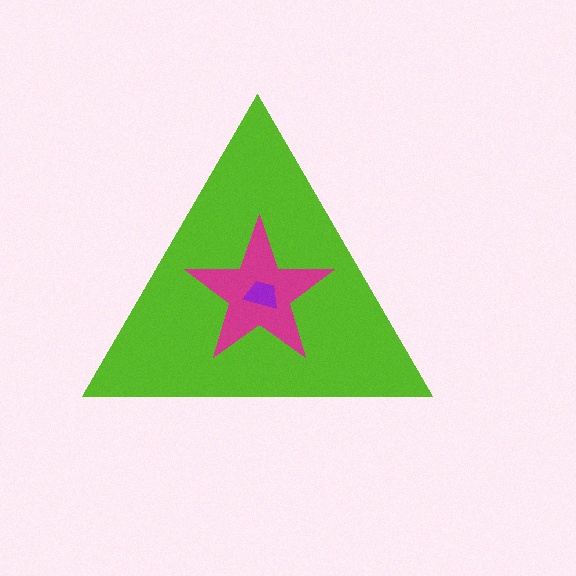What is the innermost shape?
The purple trapezoid.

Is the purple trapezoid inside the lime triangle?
Yes.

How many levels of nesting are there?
3.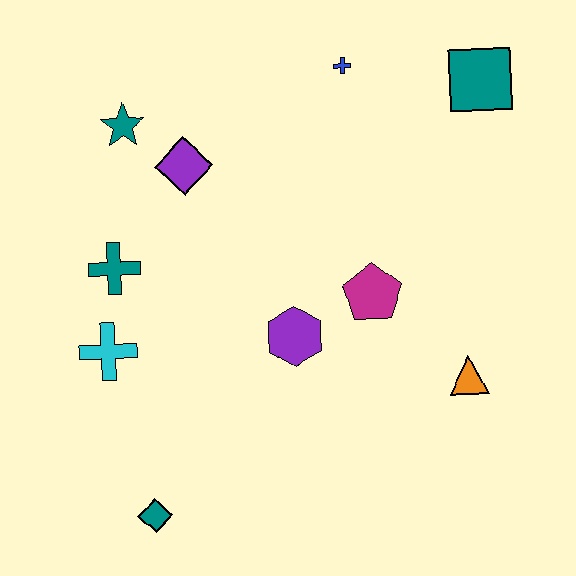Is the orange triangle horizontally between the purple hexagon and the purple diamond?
No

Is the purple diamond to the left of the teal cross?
No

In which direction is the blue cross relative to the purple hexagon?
The blue cross is above the purple hexagon.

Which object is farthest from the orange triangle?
The teal star is farthest from the orange triangle.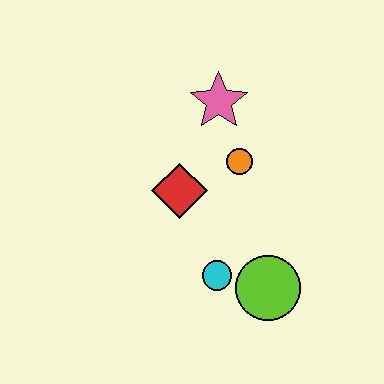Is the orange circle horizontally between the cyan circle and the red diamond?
No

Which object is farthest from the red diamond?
The lime circle is farthest from the red diamond.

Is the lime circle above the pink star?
No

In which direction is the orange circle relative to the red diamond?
The orange circle is to the right of the red diamond.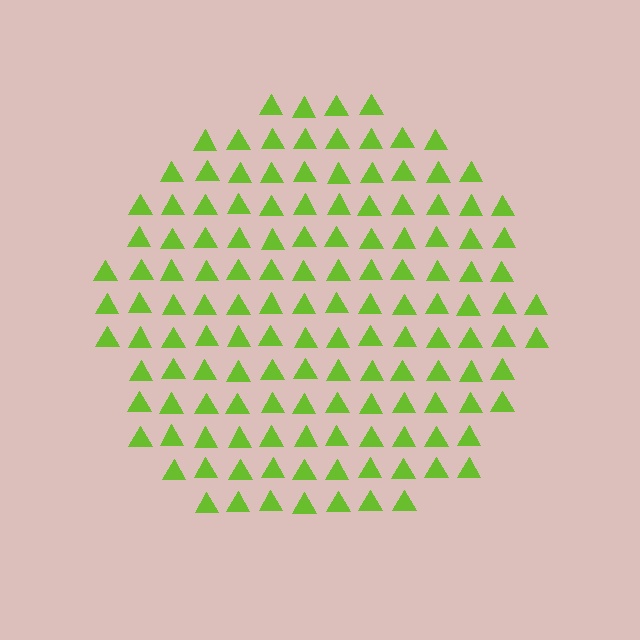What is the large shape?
The large shape is a circle.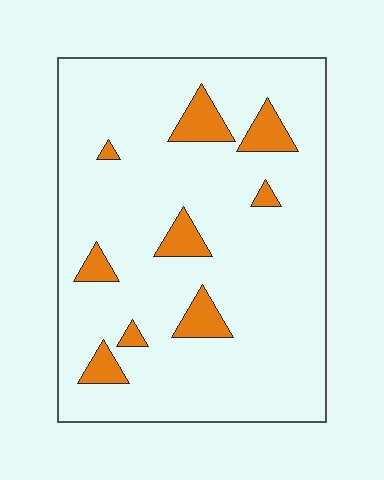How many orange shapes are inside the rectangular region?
9.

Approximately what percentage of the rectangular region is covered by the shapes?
Approximately 10%.